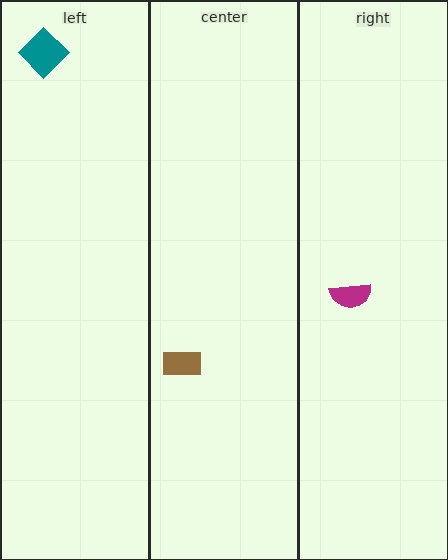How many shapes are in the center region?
1.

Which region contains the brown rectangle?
The center region.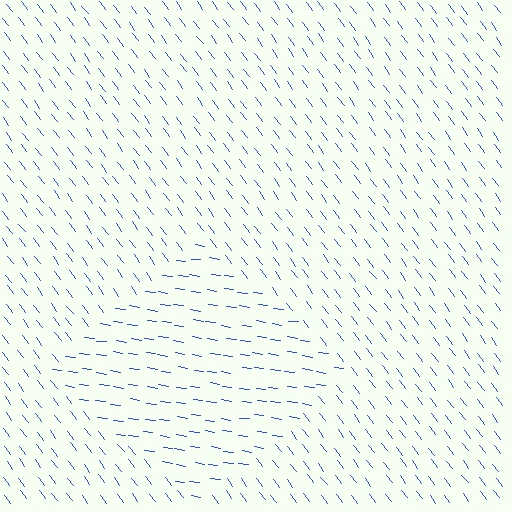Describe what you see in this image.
The image is filled with small blue line segments. A diamond region in the image has lines oriented differently from the surrounding lines, creating a visible texture boundary.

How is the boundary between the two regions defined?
The boundary is defined purely by a change in line orientation (approximately 45 degrees difference). All lines are the same color and thickness.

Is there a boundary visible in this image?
Yes, there is a texture boundary formed by a change in line orientation.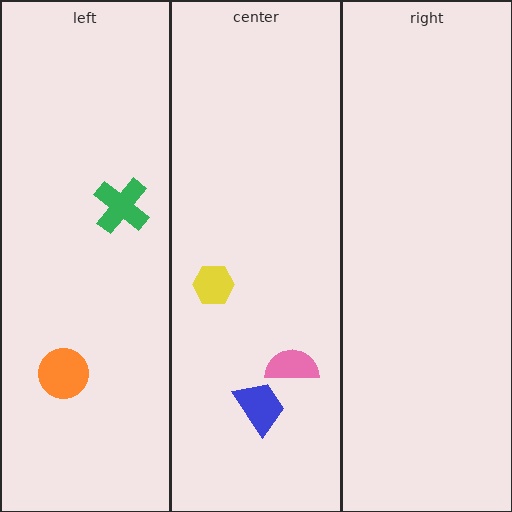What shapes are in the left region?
The orange circle, the green cross.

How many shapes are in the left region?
2.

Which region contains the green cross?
The left region.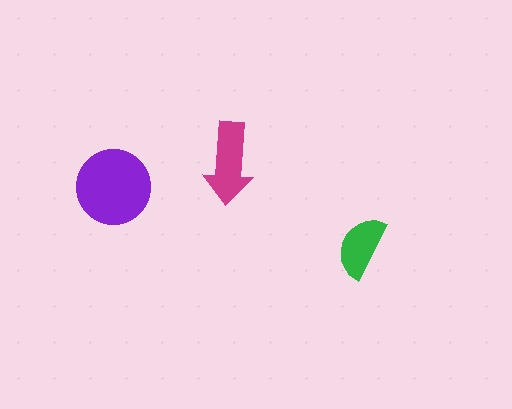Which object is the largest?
The purple circle.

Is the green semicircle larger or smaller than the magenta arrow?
Smaller.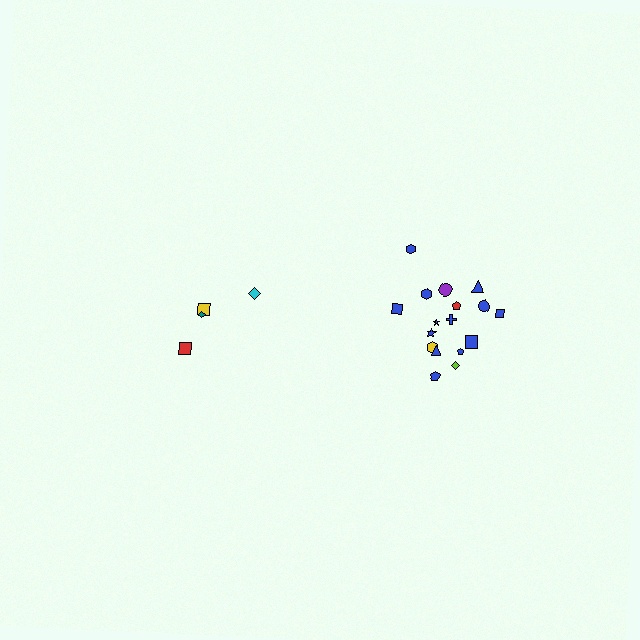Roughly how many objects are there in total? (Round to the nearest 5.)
Roughly 20 objects in total.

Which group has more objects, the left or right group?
The right group.